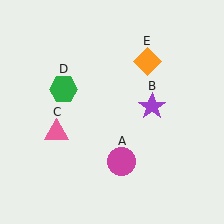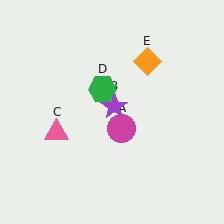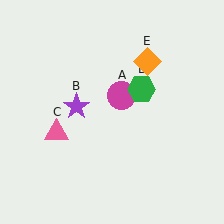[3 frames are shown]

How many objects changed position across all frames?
3 objects changed position: magenta circle (object A), purple star (object B), green hexagon (object D).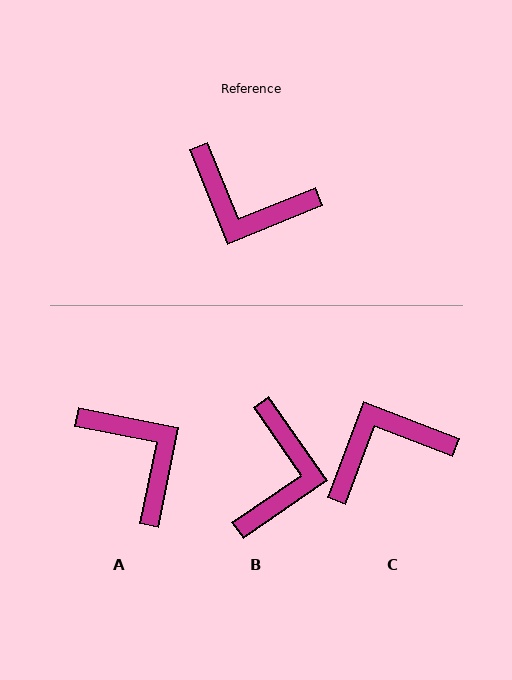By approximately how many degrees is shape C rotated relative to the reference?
Approximately 133 degrees clockwise.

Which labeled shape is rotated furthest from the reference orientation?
A, about 146 degrees away.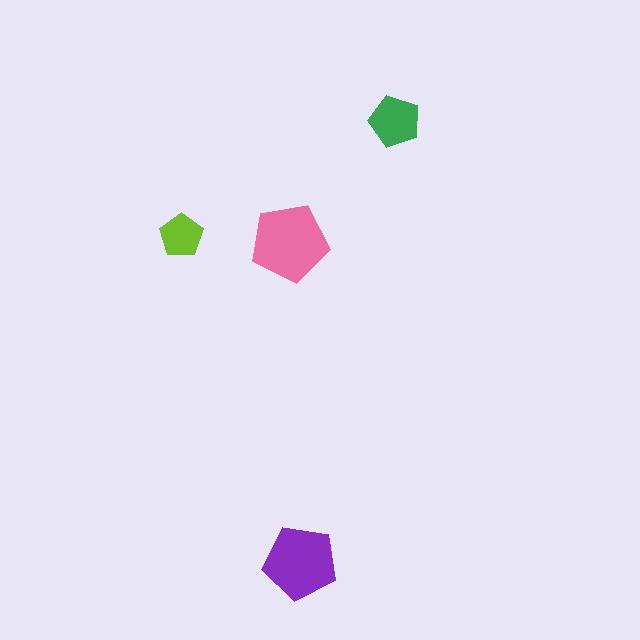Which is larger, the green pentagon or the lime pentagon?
The green one.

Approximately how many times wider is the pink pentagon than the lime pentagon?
About 2 times wider.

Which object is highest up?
The green pentagon is topmost.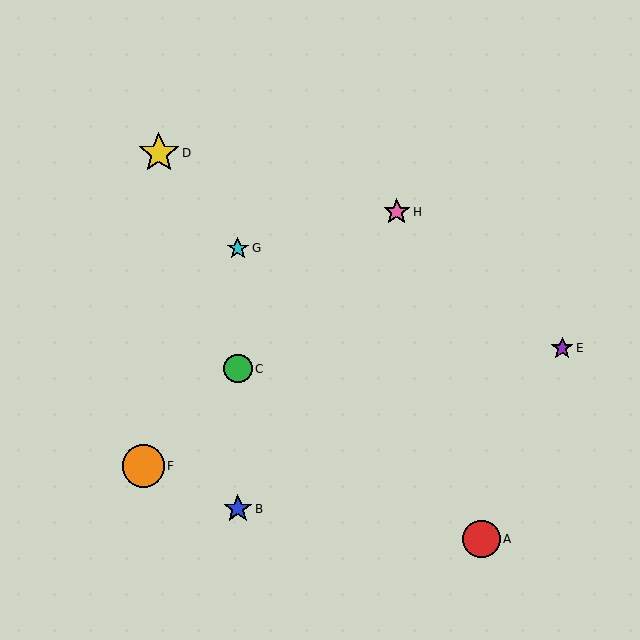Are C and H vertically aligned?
No, C is at x≈238 and H is at x≈397.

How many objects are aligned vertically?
3 objects (B, C, G) are aligned vertically.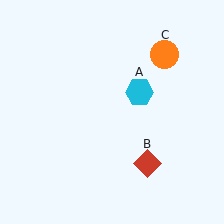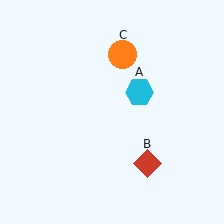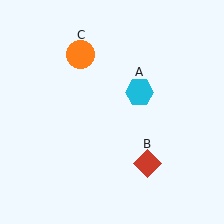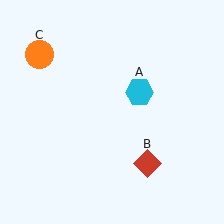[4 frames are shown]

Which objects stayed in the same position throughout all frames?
Cyan hexagon (object A) and red diamond (object B) remained stationary.